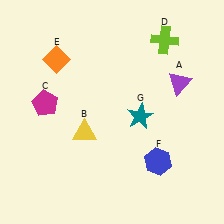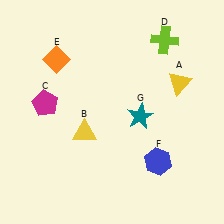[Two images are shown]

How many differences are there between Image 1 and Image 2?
There is 1 difference between the two images.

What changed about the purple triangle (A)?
In Image 1, A is purple. In Image 2, it changed to yellow.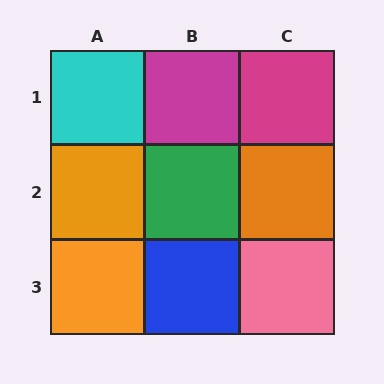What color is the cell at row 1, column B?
Magenta.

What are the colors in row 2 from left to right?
Orange, green, orange.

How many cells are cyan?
1 cell is cyan.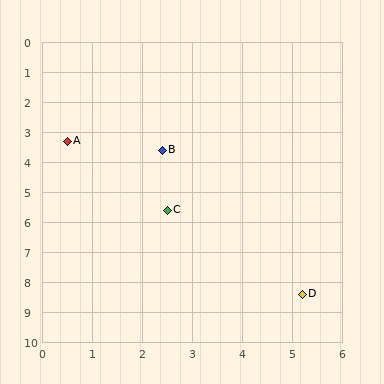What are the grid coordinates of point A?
Point A is at approximately (0.5, 3.3).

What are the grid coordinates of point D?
Point D is at approximately (5.2, 8.4).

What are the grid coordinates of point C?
Point C is at approximately (2.5, 5.6).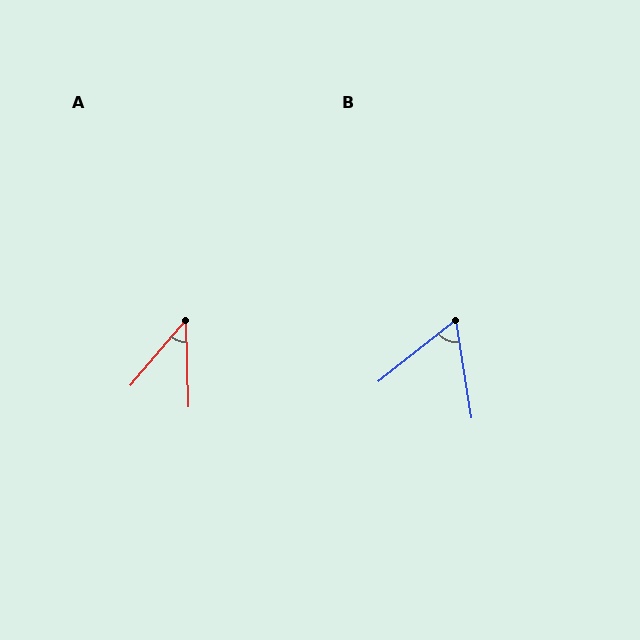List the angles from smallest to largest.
A (42°), B (60°).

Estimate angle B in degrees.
Approximately 60 degrees.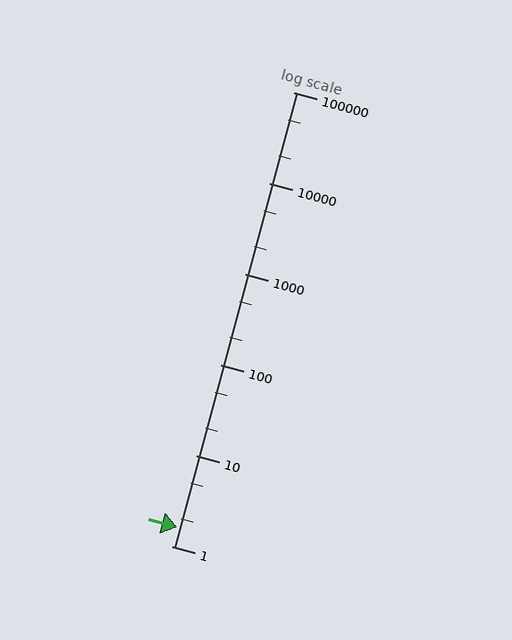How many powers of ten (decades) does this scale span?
The scale spans 5 decades, from 1 to 100000.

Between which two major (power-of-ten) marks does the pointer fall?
The pointer is between 1 and 10.